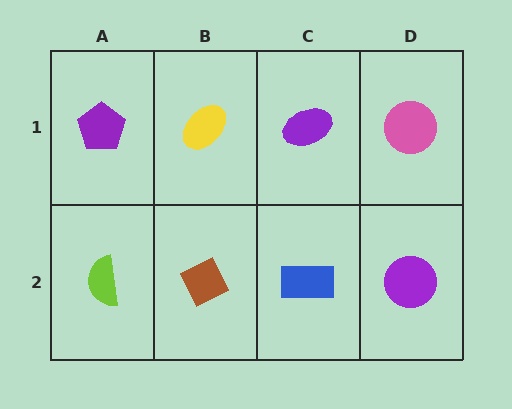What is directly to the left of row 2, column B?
A lime semicircle.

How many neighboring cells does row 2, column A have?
2.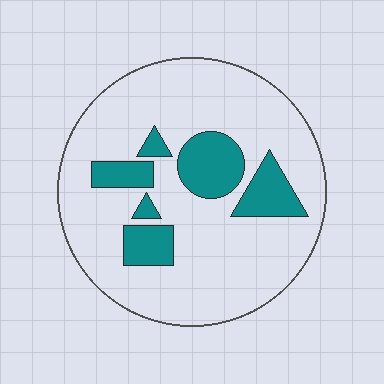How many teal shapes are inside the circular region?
6.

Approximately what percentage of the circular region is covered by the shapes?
Approximately 20%.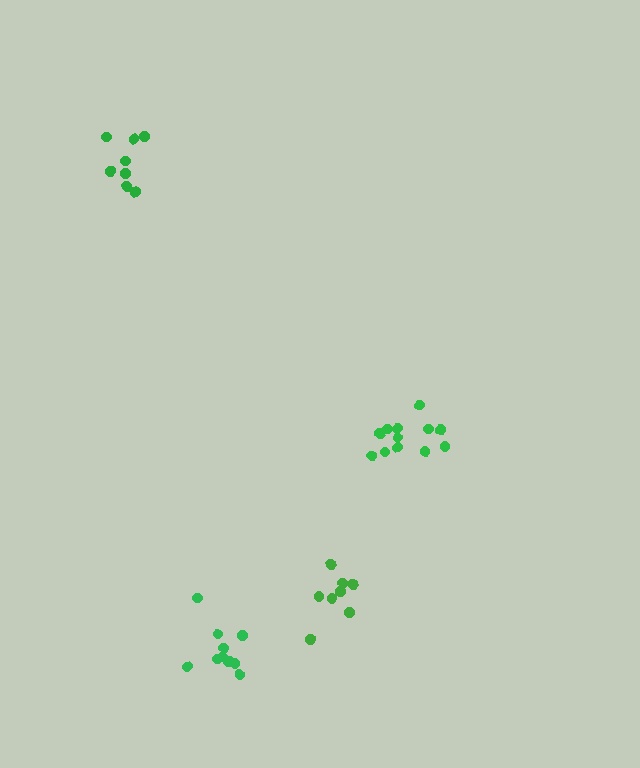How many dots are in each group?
Group 1: 10 dots, Group 2: 12 dots, Group 3: 8 dots, Group 4: 8 dots (38 total).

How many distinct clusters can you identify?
There are 4 distinct clusters.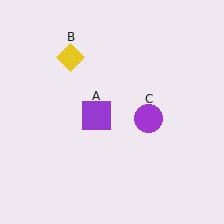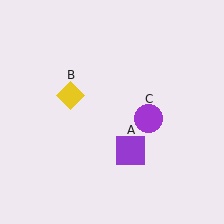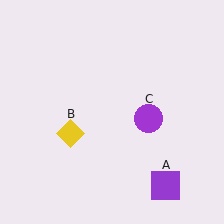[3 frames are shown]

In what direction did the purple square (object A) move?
The purple square (object A) moved down and to the right.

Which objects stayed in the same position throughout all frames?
Purple circle (object C) remained stationary.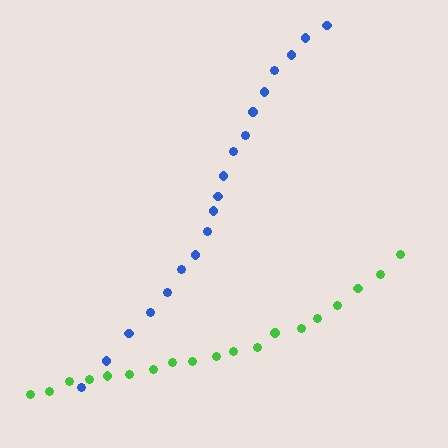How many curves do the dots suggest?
There are 2 distinct paths.